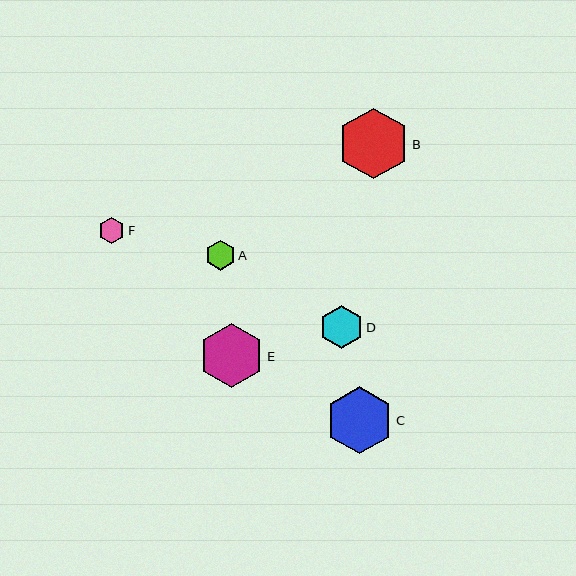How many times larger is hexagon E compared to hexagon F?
Hexagon E is approximately 2.5 times the size of hexagon F.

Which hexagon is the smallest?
Hexagon F is the smallest with a size of approximately 26 pixels.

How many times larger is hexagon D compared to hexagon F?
Hexagon D is approximately 1.6 times the size of hexagon F.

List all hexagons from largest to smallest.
From largest to smallest: B, C, E, D, A, F.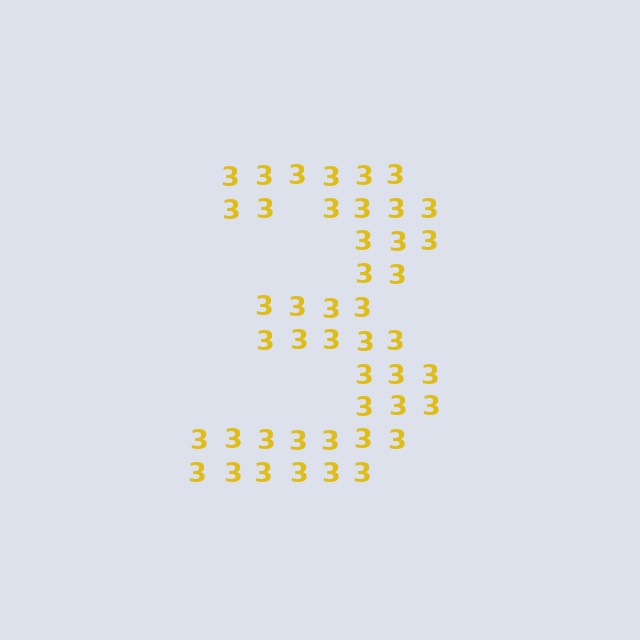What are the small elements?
The small elements are digit 3's.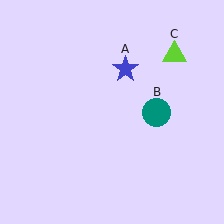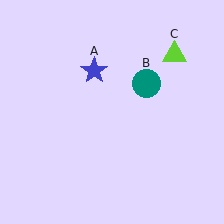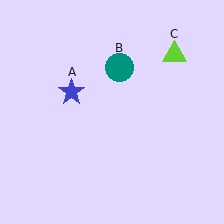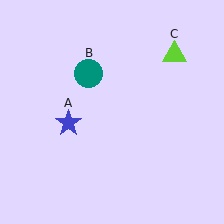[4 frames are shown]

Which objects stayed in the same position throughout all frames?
Lime triangle (object C) remained stationary.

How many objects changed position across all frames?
2 objects changed position: blue star (object A), teal circle (object B).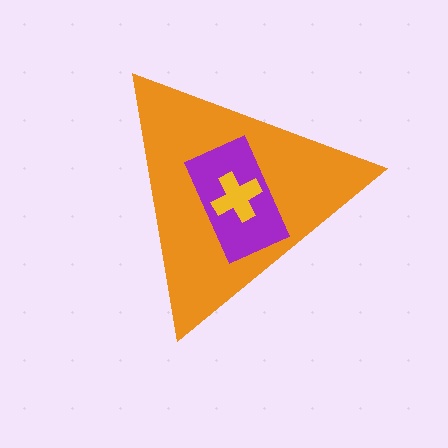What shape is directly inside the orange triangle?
The purple rectangle.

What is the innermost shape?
The yellow cross.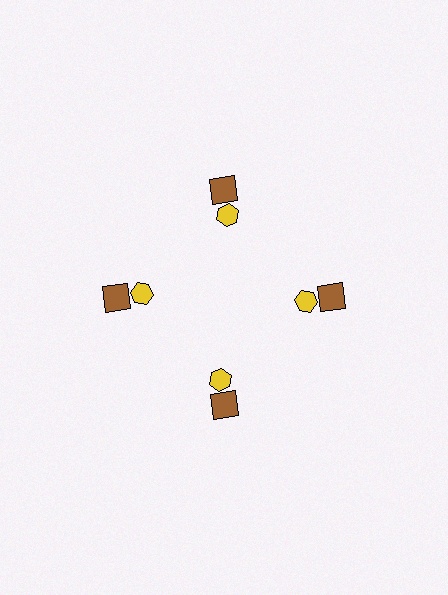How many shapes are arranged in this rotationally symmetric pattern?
There are 8 shapes, arranged in 4 groups of 2.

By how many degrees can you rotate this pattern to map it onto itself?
The pattern maps onto itself every 90 degrees of rotation.